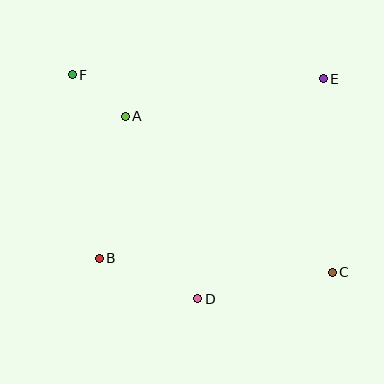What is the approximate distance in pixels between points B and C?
The distance between B and C is approximately 234 pixels.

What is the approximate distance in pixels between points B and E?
The distance between B and E is approximately 287 pixels.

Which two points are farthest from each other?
Points C and F are farthest from each other.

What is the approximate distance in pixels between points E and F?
The distance between E and F is approximately 251 pixels.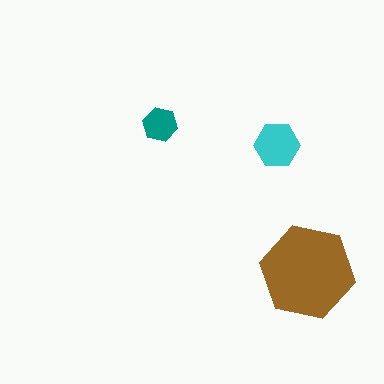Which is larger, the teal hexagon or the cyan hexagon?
The cyan one.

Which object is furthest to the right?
The brown hexagon is rightmost.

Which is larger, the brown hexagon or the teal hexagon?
The brown one.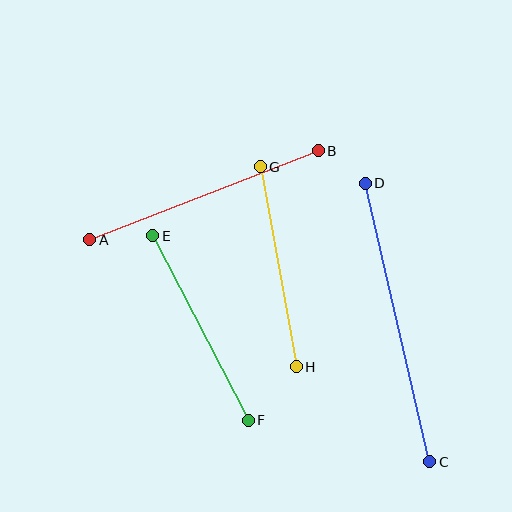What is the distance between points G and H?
The distance is approximately 203 pixels.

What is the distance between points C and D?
The distance is approximately 286 pixels.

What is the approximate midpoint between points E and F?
The midpoint is at approximately (200, 328) pixels.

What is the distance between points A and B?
The distance is approximately 245 pixels.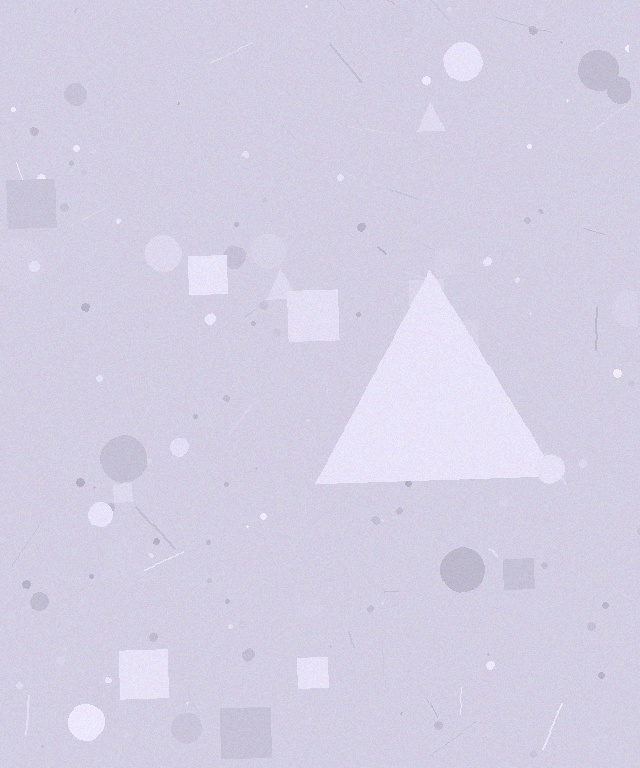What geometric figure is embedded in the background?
A triangle is embedded in the background.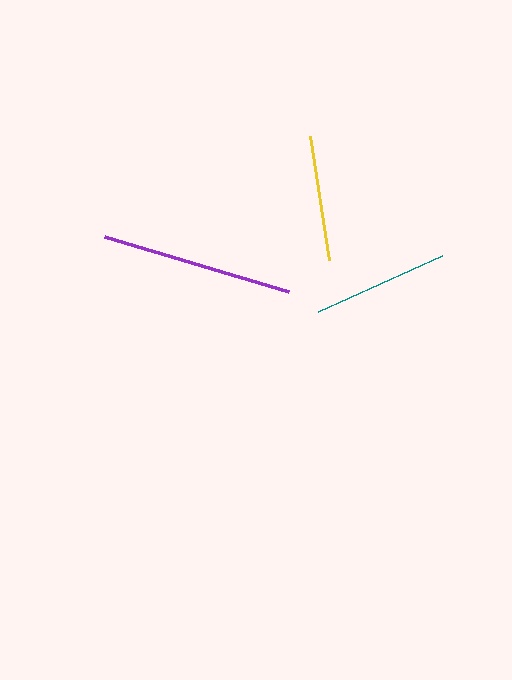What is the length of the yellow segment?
The yellow segment is approximately 125 pixels long.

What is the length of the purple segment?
The purple segment is approximately 192 pixels long.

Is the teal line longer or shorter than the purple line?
The purple line is longer than the teal line.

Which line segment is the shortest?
The yellow line is the shortest at approximately 125 pixels.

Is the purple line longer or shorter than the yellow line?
The purple line is longer than the yellow line.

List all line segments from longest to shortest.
From longest to shortest: purple, teal, yellow.